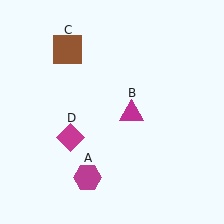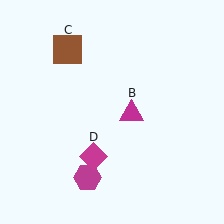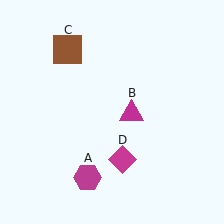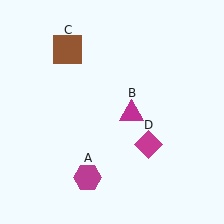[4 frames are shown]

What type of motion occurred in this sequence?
The magenta diamond (object D) rotated counterclockwise around the center of the scene.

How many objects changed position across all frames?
1 object changed position: magenta diamond (object D).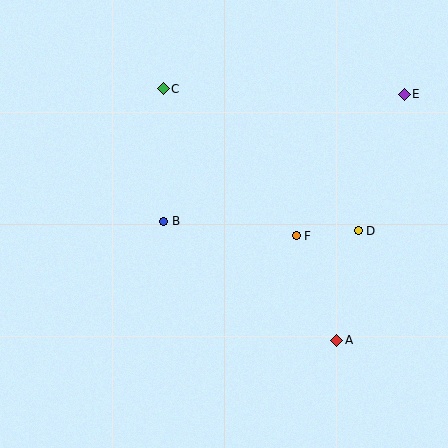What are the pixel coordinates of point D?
Point D is at (358, 231).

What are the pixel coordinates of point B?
Point B is at (164, 221).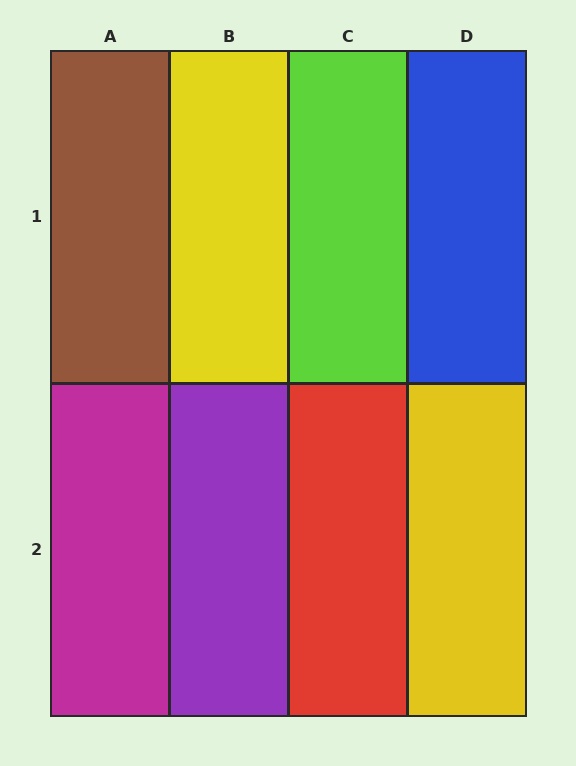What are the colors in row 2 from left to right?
Magenta, purple, red, yellow.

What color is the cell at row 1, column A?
Brown.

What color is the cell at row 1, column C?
Lime.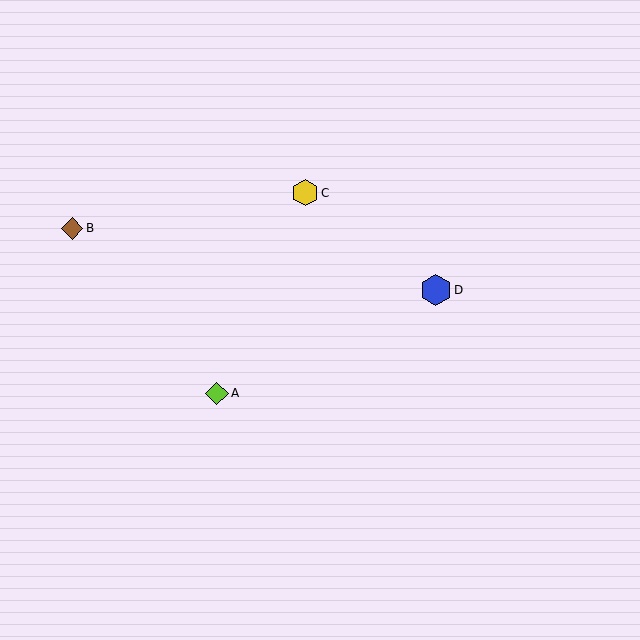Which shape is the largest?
The blue hexagon (labeled D) is the largest.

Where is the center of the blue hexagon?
The center of the blue hexagon is at (436, 290).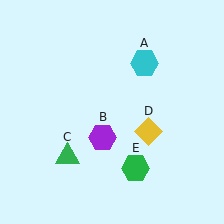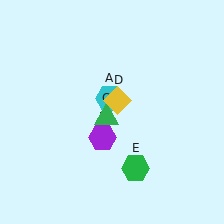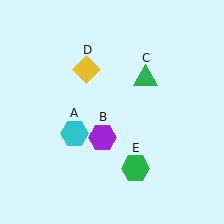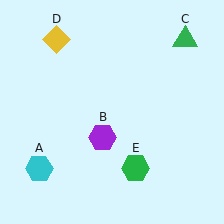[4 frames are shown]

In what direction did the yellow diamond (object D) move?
The yellow diamond (object D) moved up and to the left.